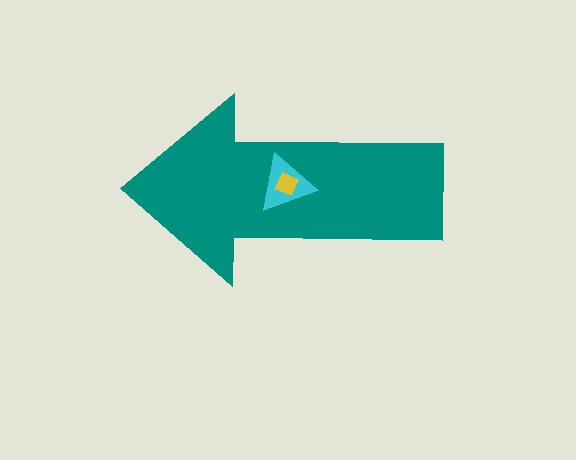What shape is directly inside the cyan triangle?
The yellow diamond.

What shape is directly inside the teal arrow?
The cyan triangle.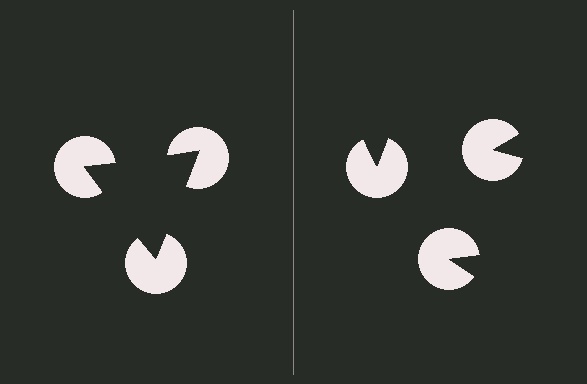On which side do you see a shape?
An illusory triangle appears on the left side. On the right side the wedge cuts are rotated, so no coherent shape forms.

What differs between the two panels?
The pac-man discs are positioned identically on both sides; only the wedge orientations differ. On the left they align to a triangle; on the right they are misaligned.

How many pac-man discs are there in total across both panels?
6 — 3 on each side.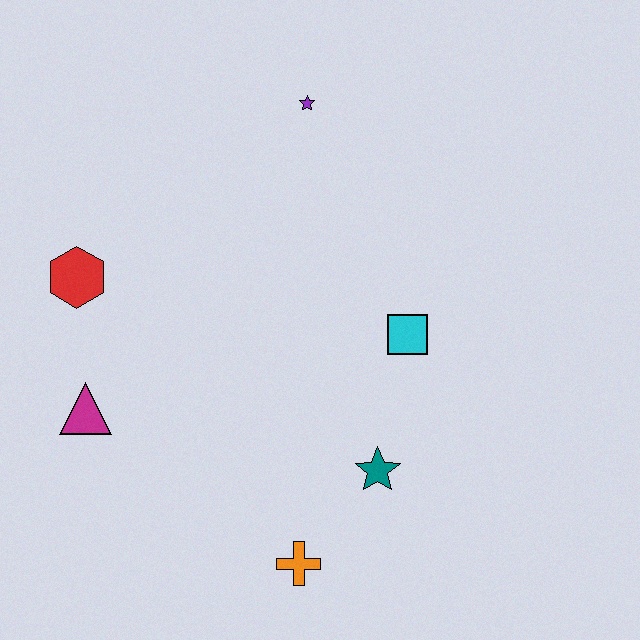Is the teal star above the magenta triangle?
No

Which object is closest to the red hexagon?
The magenta triangle is closest to the red hexagon.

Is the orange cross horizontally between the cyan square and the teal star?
No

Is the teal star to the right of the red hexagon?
Yes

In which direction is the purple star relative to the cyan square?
The purple star is above the cyan square.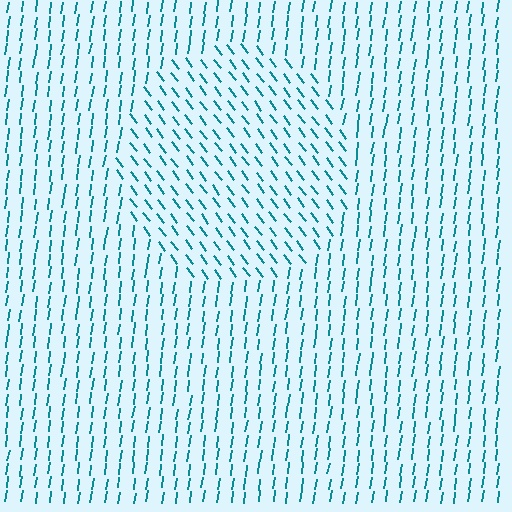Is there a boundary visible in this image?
Yes, there is a texture boundary formed by a change in line orientation.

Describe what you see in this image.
The image is filled with small teal line segments. A circle region in the image has lines oriented differently from the surrounding lines, creating a visible texture boundary.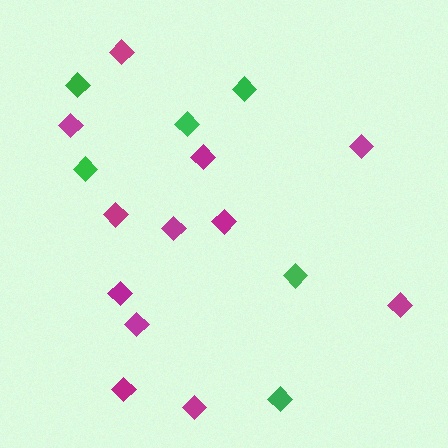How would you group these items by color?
There are 2 groups: one group of magenta diamonds (12) and one group of green diamonds (6).